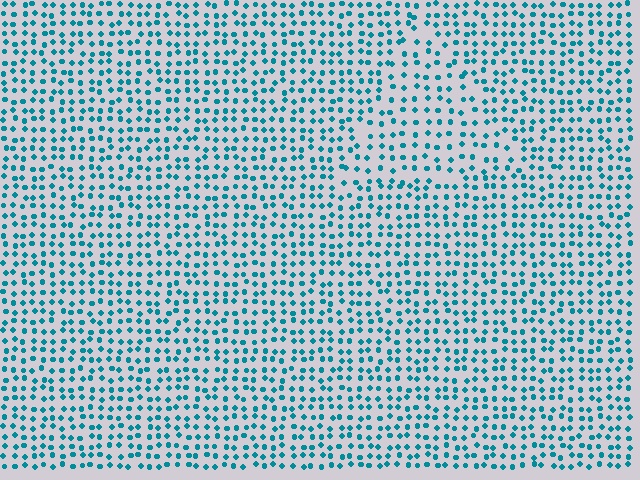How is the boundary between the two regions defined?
The boundary is defined by a change in element density (approximately 1.5x ratio). All elements are the same color, size, and shape.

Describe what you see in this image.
The image contains small teal elements arranged at two different densities. A triangle-shaped region is visible where the elements are less densely packed than the surrounding area.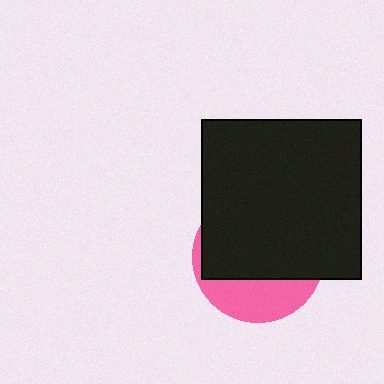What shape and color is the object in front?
The object in front is a black square.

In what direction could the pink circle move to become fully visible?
The pink circle could move down. That would shift it out from behind the black square entirely.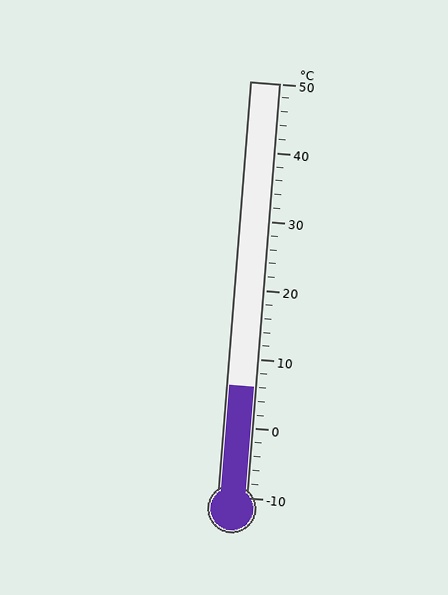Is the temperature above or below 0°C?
The temperature is above 0°C.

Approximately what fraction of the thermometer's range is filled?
The thermometer is filled to approximately 25% of its range.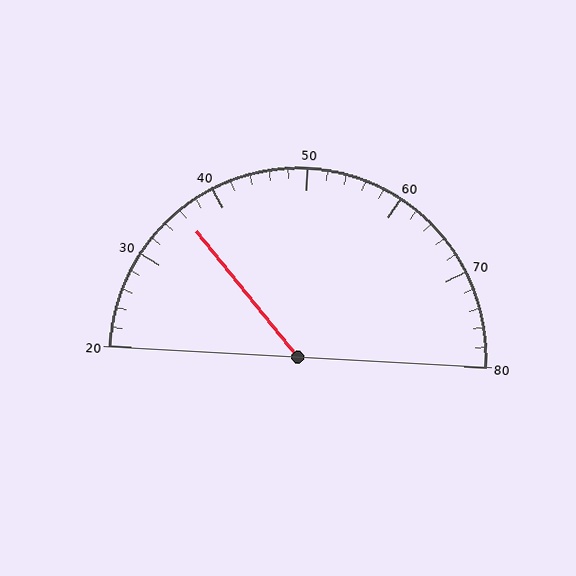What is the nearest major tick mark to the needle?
The nearest major tick mark is 40.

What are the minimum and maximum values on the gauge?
The gauge ranges from 20 to 80.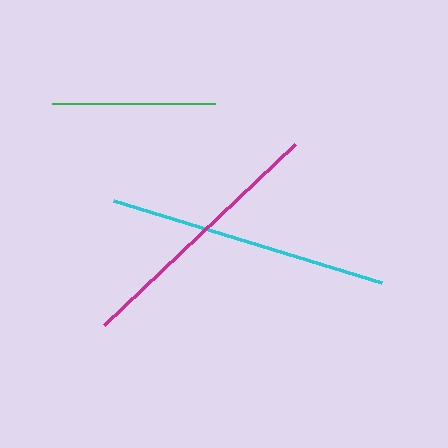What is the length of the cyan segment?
The cyan segment is approximately 280 pixels long.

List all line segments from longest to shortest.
From longest to shortest: cyan, magenta, green.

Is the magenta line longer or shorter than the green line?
The magenta line is longer than the green line.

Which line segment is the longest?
The cyan line is the longest at approximately 280 pixels.